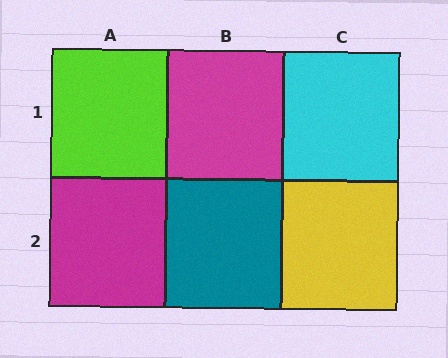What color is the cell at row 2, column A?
Magenta.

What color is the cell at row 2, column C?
Yellow.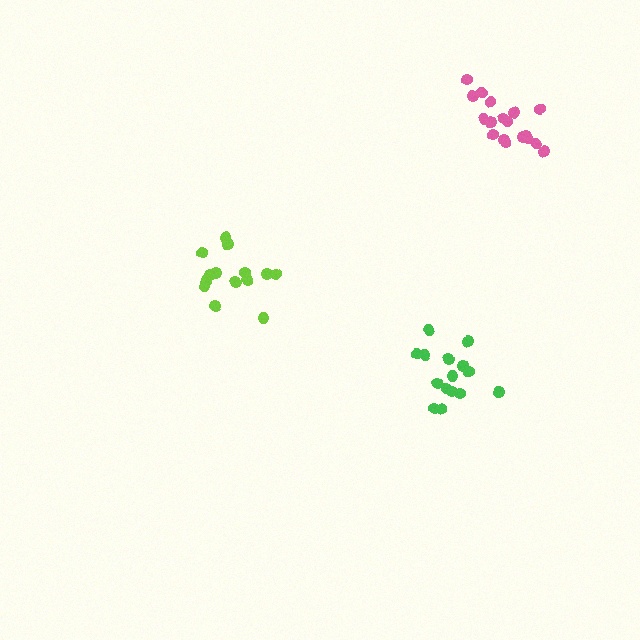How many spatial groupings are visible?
There are 3 spatial groupings.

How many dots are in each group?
Group 1: 16 dots, Group 2: 14 dots, Group 3: 18 dots (48 total).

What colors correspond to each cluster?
The clusters are colored: green, lime, pink.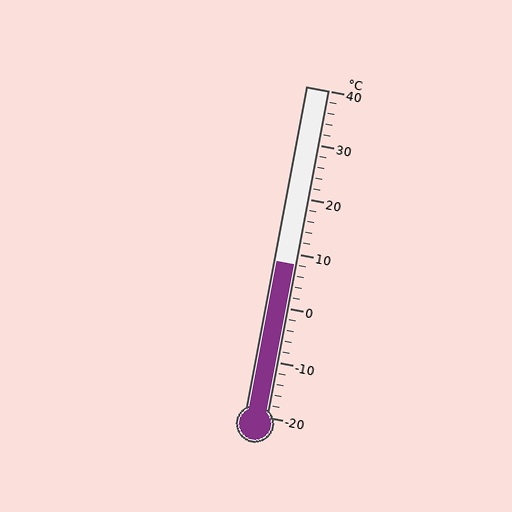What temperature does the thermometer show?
The thermometer shows approximately 8°C.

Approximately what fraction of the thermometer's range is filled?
The thermometer is filled to approximately 45% of its range.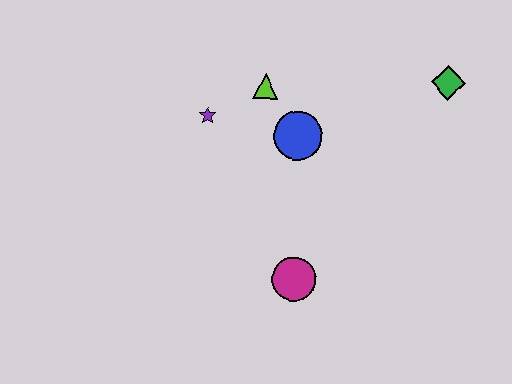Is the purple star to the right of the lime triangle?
No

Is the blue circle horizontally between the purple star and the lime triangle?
No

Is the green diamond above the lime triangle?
Yes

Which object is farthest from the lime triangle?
The magenta circle is farthest from the lime triangle.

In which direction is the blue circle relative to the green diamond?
The blue circle is to the left of the green diamond.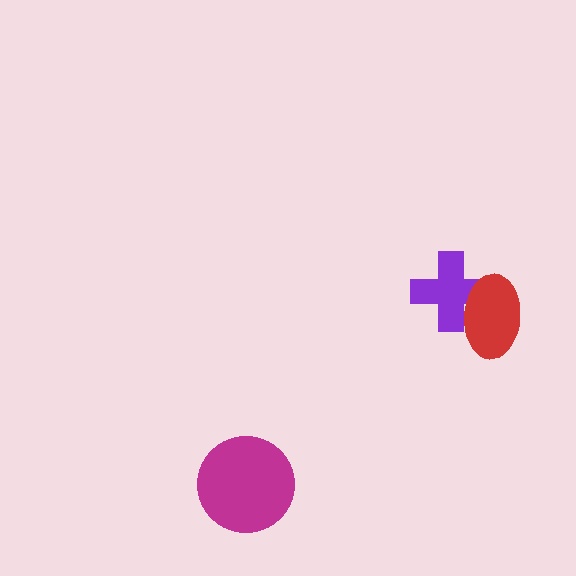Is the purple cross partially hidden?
Yes, it is partially covered by another shape.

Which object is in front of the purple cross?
The red ellipse is in front of the purple cross.